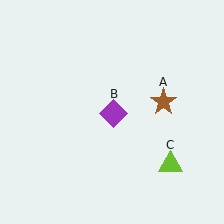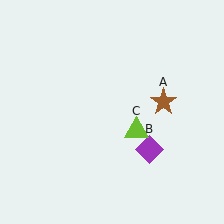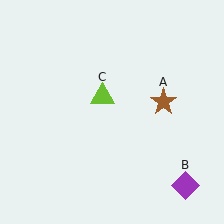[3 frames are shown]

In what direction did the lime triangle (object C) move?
The lime triangle (object C) moved up and to the left.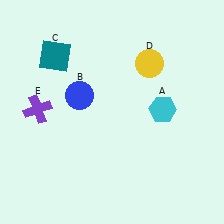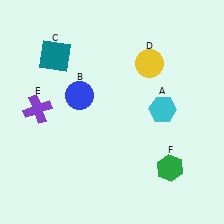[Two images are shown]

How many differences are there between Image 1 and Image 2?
There is 1 difference between the two images.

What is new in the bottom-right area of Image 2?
A green hexagon (F) was added in the bottom-right area of Image 2.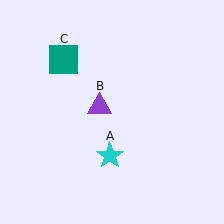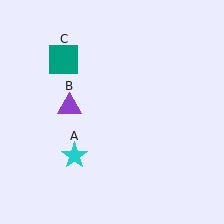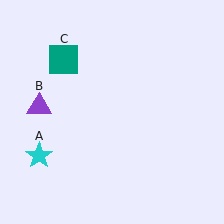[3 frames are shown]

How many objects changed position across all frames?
2 objects changed position: cyan star (object A), purple triangle (object B).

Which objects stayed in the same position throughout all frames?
Teal square (object C) remained stationary.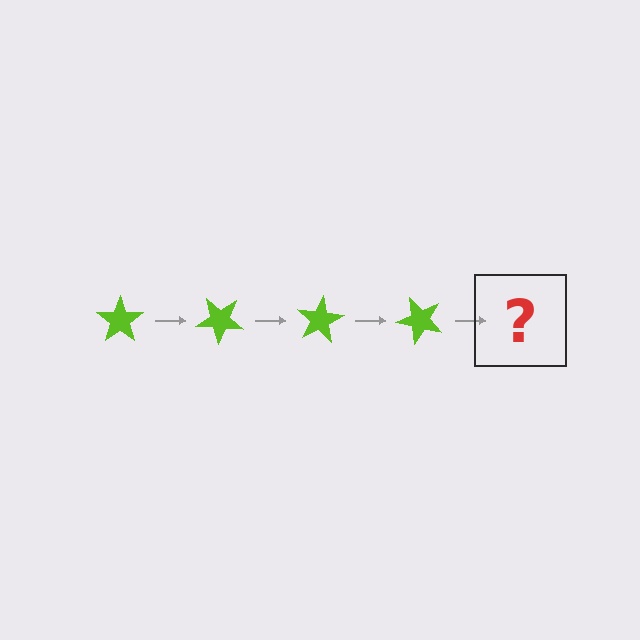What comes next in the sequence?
The next element should be a lime star rotated 160 degrees.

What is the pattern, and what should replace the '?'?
The pattern is that the star rotates 40 degrees each step. The '?' should be a lime star rotated 160 degrees.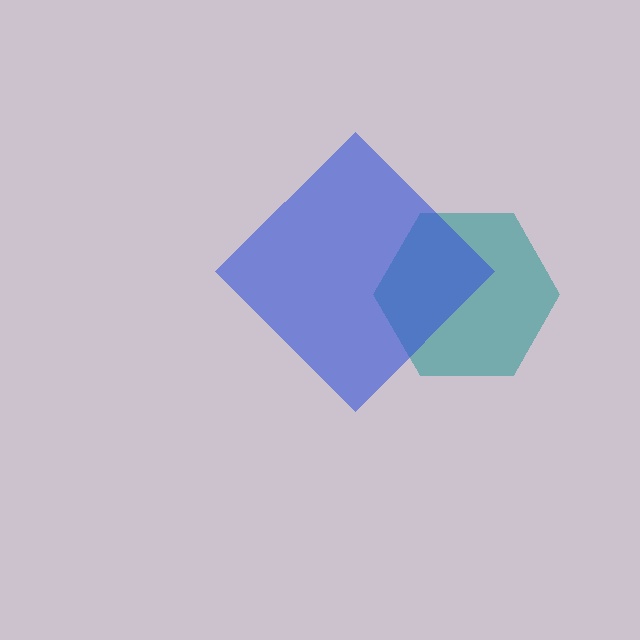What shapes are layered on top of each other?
The layered shapes are: a teal hexagon, a blue diamond.